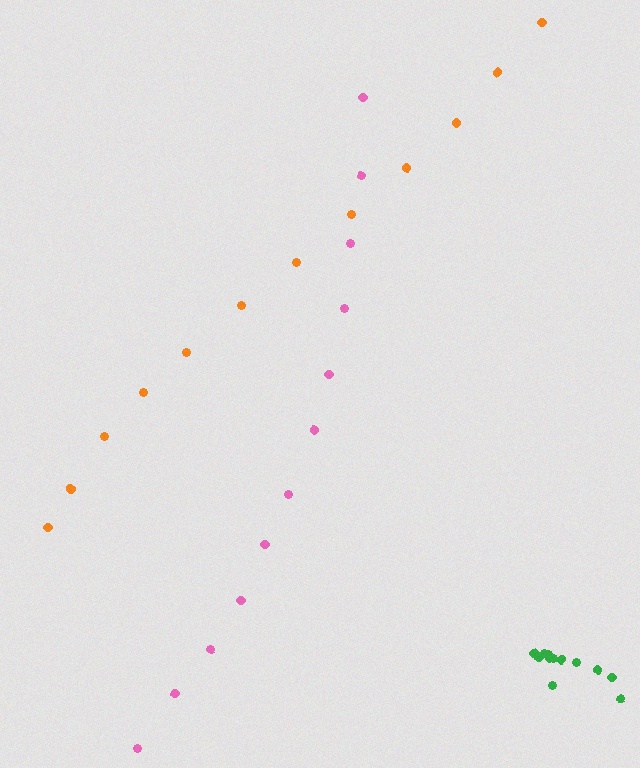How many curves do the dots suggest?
There are 3 distinct paths.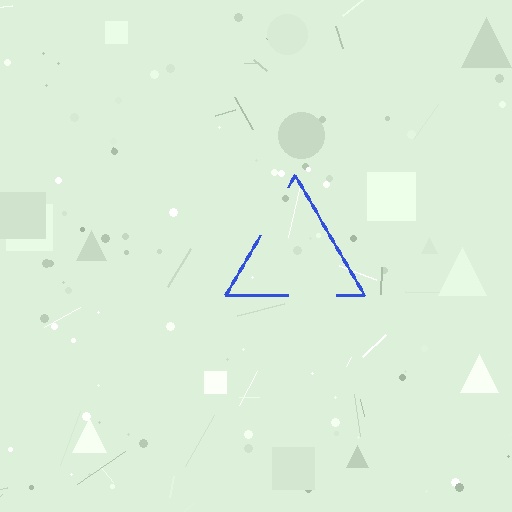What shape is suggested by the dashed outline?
The dashed outline suggests a triangle.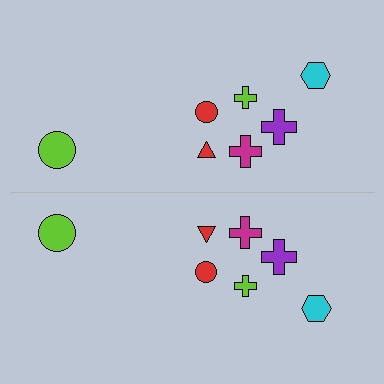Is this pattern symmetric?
Yes, this pattern has bilateral (reflection) symmetry.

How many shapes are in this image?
There are 14 shapes in this image.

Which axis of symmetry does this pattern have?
The pattern has a horizontal axis of symmetry running through the center of the image.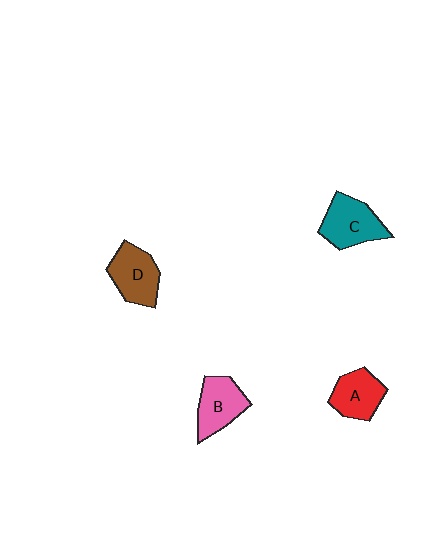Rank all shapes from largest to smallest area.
From largest to smallest: C (teal), D (brown), B (pink), A (red).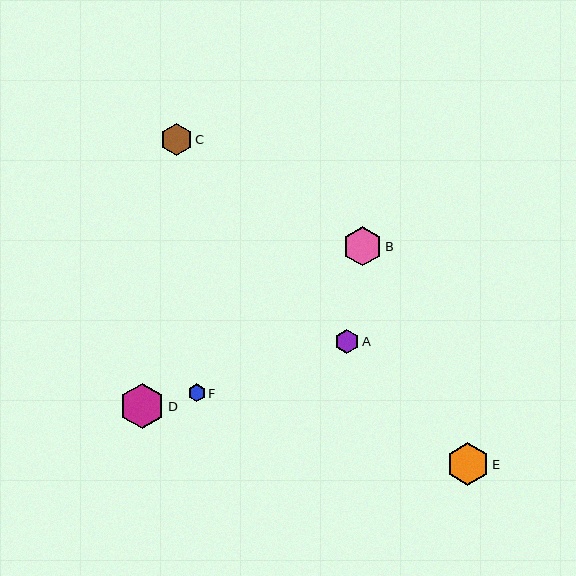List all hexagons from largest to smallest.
From largest to smallest: D, E, B, C, A, F.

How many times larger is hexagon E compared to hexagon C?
Hexagon E is approximately 1.3 times the size of hexagon C.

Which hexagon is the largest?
Hexagon D is the largest with a size of approximately 45 pixels.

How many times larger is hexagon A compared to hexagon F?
Hexagon A is approximately 1.4 times the size of hexagon F.